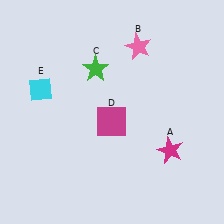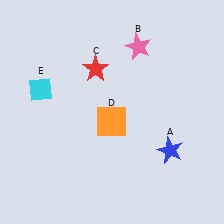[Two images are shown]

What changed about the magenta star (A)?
In Image 1, A is magenta. In Image 2, it changed to blue.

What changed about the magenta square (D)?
In Image 1, D is magenta. In Image 2, it changed to orange.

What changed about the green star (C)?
In Image 1, C is green. In Image 2, it changed to red.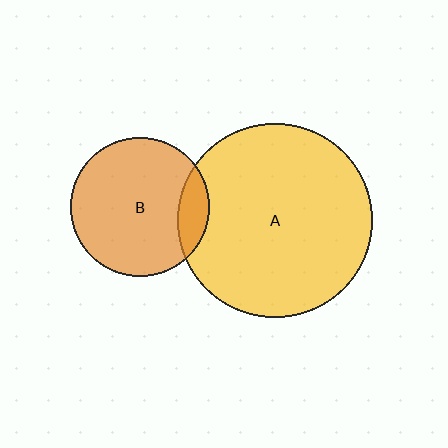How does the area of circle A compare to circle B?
Approximately 2.0 times.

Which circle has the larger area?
Circle A (yellow).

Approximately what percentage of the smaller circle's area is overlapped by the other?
Approximately 15%.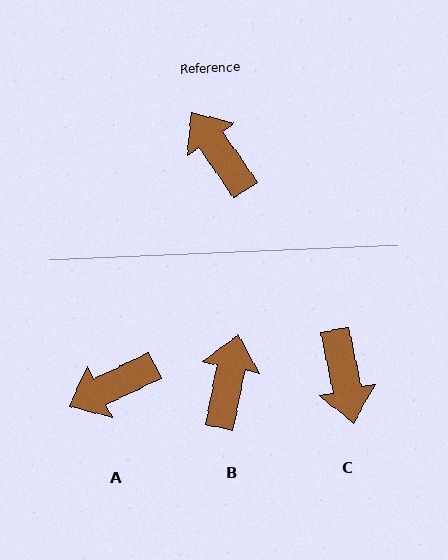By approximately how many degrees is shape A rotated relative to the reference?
Approximately 81 degrees counter-clockwise.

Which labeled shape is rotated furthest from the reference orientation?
C, about 156 degrees away.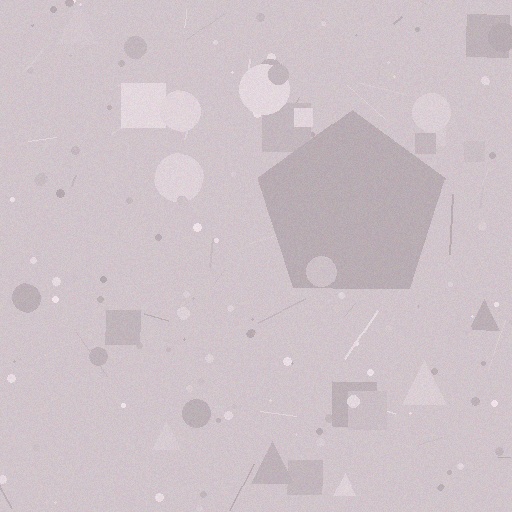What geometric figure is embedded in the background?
A pentagon is embedded in the background.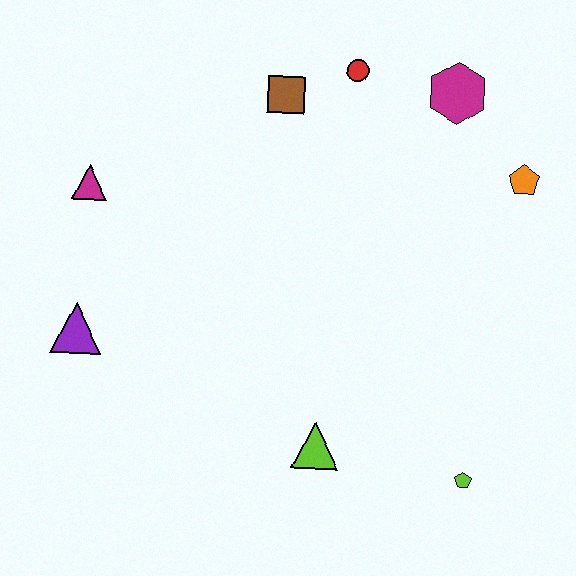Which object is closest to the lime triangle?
The lime pentagon is closest to the lime triangle.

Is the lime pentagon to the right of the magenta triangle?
Yes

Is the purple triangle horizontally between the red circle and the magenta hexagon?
No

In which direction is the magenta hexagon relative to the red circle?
The magenta hexagon is to the right of the red circle.